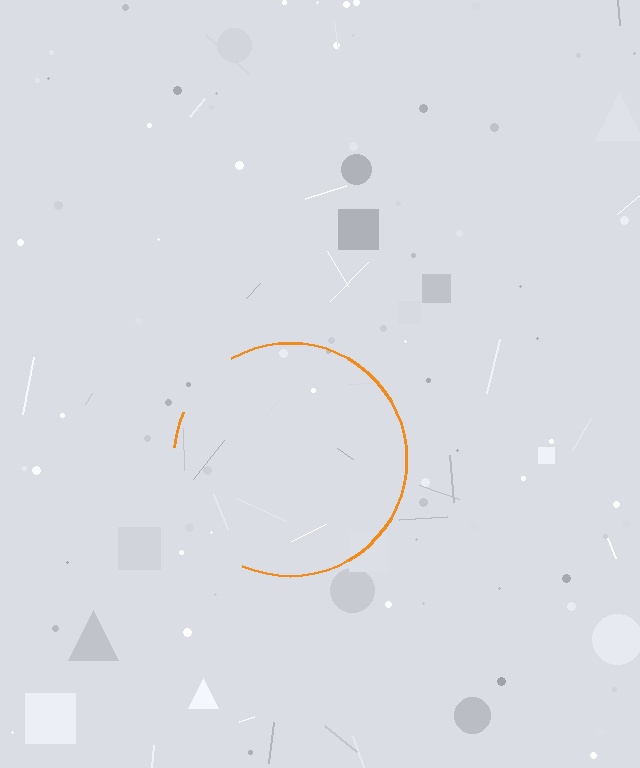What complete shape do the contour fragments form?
The contour fragments form a circle.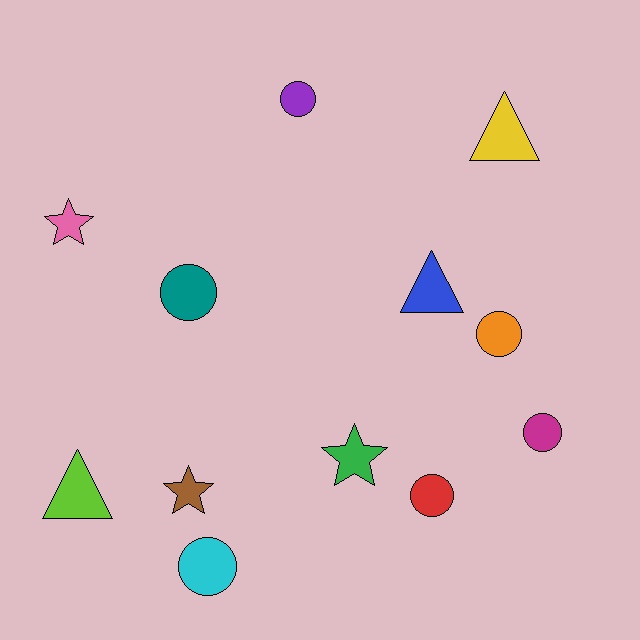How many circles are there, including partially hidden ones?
There are 6 circles.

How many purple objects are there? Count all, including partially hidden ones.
There is 1 purple object.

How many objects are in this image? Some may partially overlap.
There are 12 objects.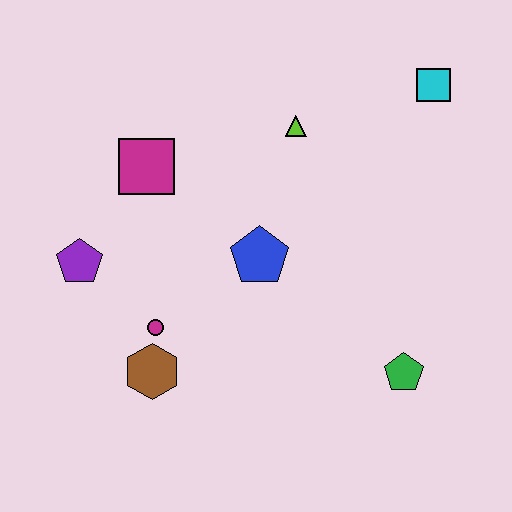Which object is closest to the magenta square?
The purple pentagon is closest to the magenta square.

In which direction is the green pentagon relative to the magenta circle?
The green pentagon is to the right of the magenta circle.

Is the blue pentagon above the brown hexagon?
Yes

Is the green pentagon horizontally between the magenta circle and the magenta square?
No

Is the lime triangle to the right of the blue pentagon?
Yes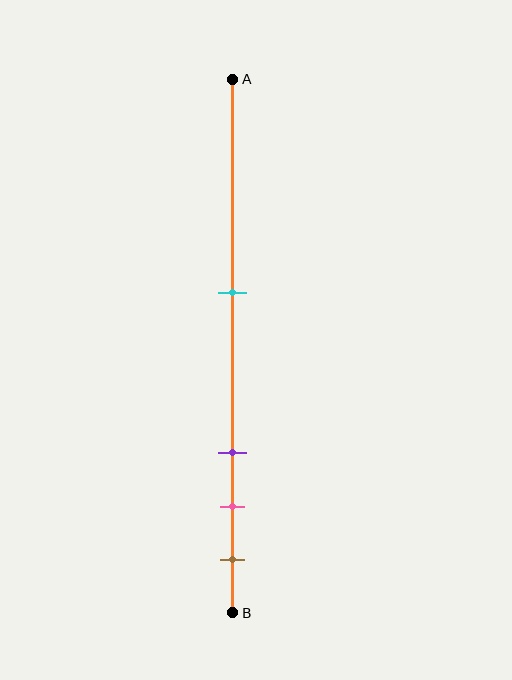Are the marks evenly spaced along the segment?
No, the marks are not evenly spaced.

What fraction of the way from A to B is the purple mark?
The purple mark is approximately 70% (0.7) of the way from A to B.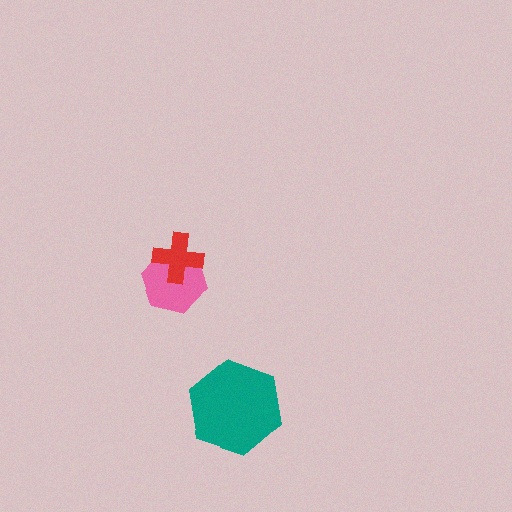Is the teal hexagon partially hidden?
No, no other shape covers it.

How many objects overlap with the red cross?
1 object overlaps with the red cross.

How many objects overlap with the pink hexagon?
1 object overlaps with the pink hexagon.